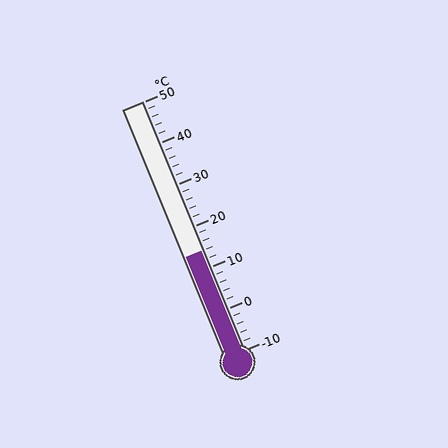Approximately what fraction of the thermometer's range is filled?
The thermometer is filled to approximately 40% of its range.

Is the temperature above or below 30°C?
The temperature is below 30°C.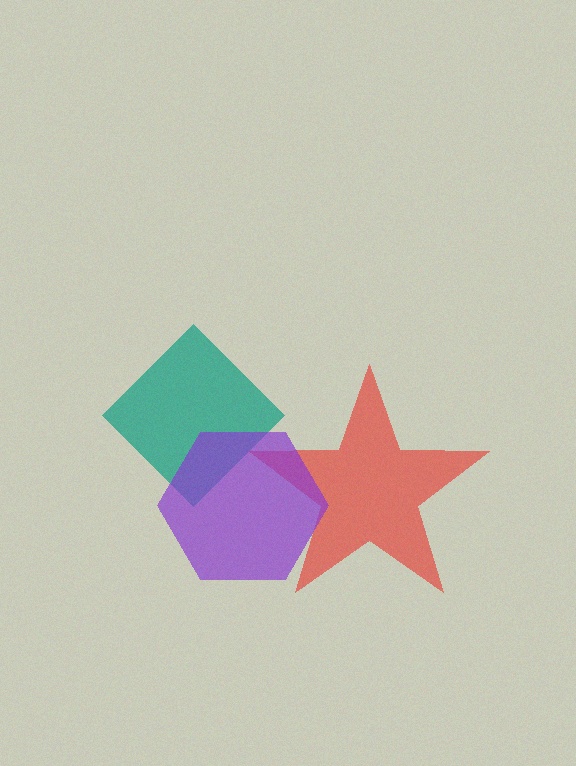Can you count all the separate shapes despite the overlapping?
Yes, there are 3 separate shapes.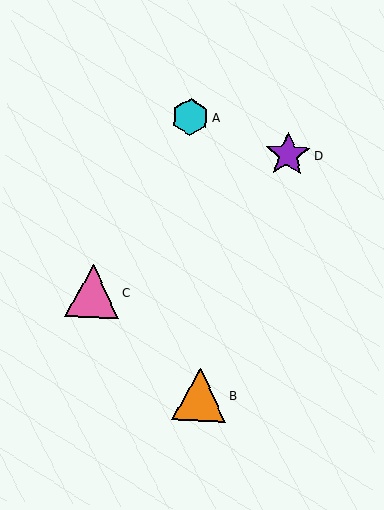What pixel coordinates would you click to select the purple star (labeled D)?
Click at (288, 155) to select the purple star D.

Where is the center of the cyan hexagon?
The center of the cyan hexagon is at (190, 117).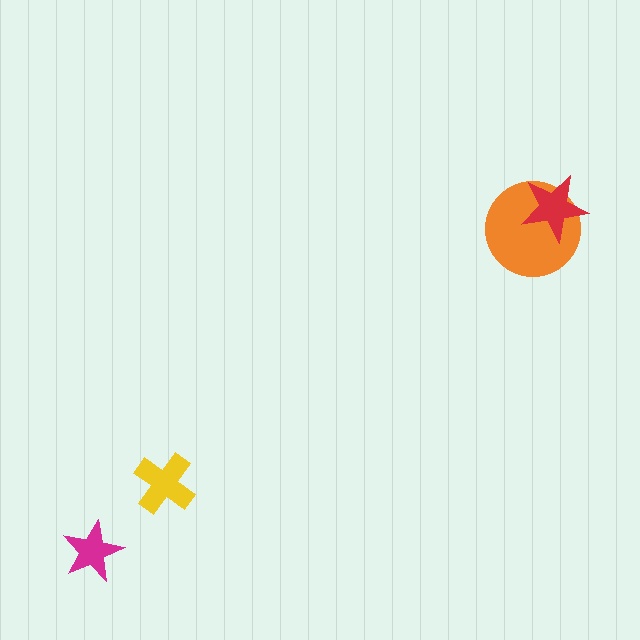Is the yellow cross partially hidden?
No, no other shape covers it.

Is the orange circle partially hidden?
Yes, it is partially covered by another shape.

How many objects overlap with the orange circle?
1 object overlaps with the orange circle.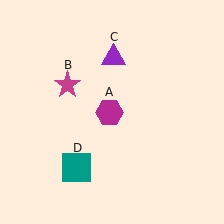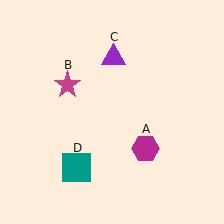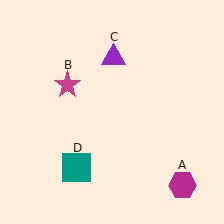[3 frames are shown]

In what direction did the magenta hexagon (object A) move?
The magenta hexagon (object A) moved down and to the right.